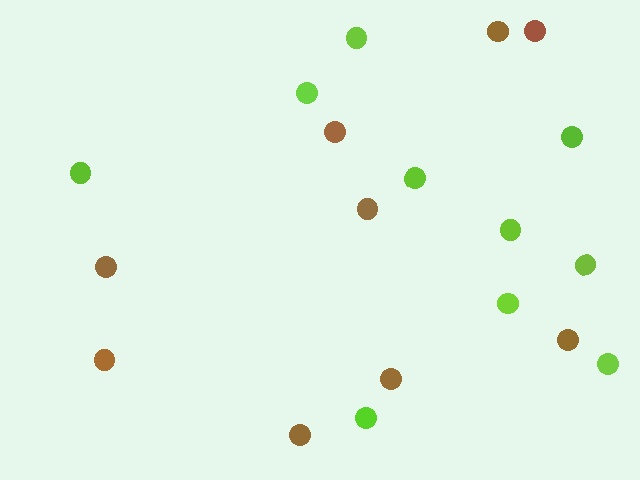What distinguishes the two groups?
There are 2 groups: one group of lime circles (10) and one group of brown circles (9).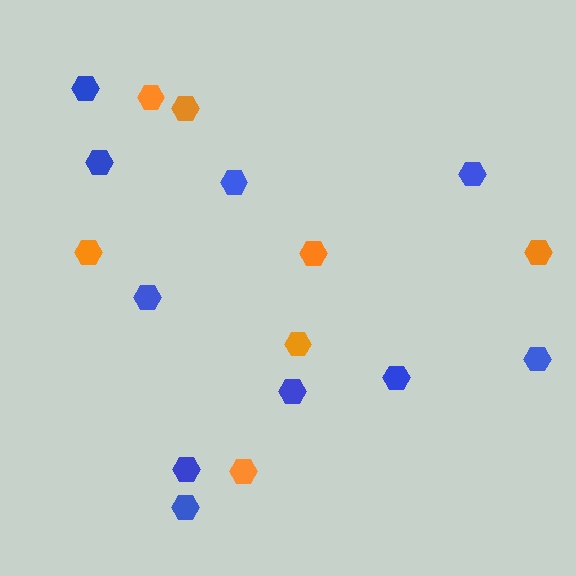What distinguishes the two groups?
There are 2 groups: one group of orange hexagons (7) and one group of blue hexagons (10).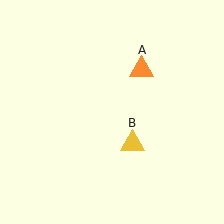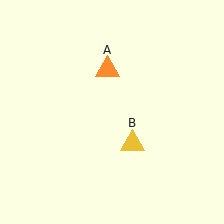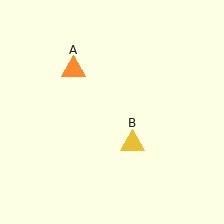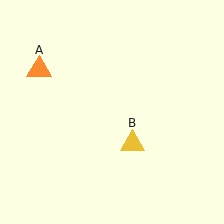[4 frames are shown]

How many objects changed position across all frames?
1 object changed position: orange triangle (object A).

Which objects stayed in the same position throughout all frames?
Yellow triangle (object B) remained stationary.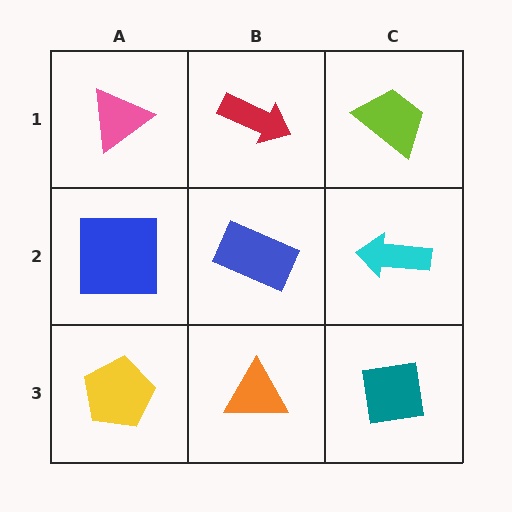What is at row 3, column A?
A yellow pentagon.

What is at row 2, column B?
A blue rectangle.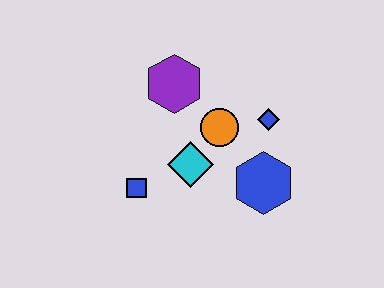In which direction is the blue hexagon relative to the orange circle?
The blue hexagon is below the orange circle.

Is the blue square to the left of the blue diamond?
Yes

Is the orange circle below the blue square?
No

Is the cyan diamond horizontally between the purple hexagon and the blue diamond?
Yes